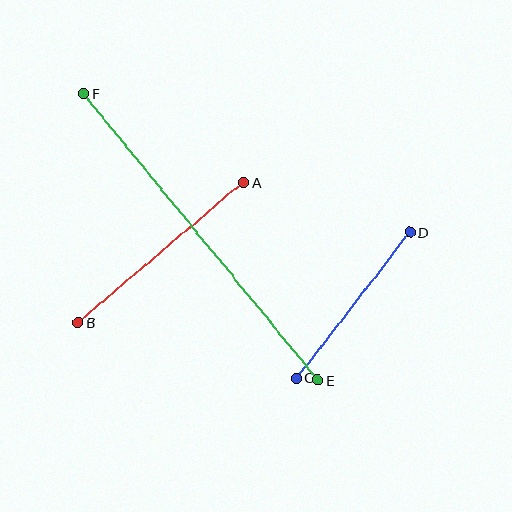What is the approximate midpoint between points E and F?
The midpoint is at approximately (201, 237) pixels.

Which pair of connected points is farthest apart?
Points E and F are farthest apart.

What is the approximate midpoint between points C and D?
The midpoint is at approximately (353, 305) pixels.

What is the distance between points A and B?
The distance is approximately 216 pixels.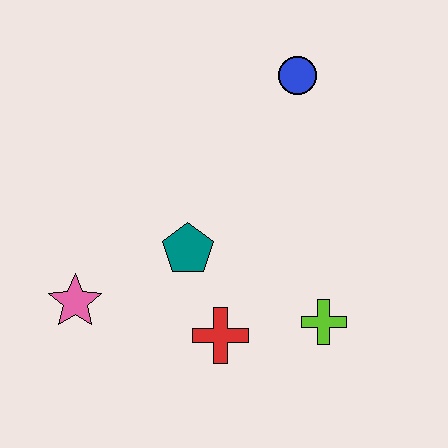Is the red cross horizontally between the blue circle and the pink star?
Yes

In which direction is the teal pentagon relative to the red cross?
The teal pentagon is above the red cross.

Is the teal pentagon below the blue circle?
Yes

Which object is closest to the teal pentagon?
The red cross is closest to the teal pentagon.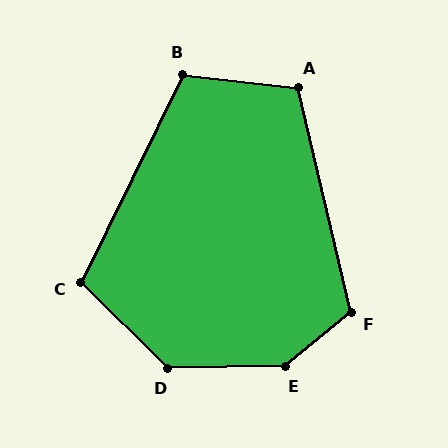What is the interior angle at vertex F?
Approximately 116 degrees (obtuse).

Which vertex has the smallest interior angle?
C, at approximately 108 degrees.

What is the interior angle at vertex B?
Approximately 110 degrees (obtuse).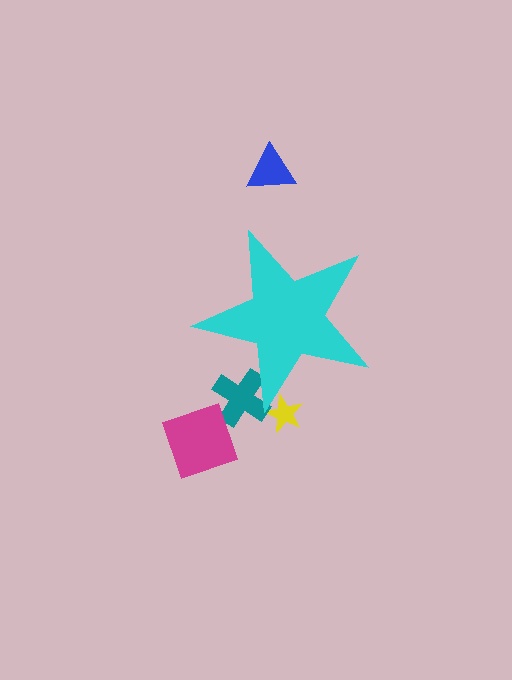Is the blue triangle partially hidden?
No, the blue triangle is fully visible.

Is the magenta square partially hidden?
No, the magenta square is fully visible.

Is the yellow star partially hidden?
Yes, the yellow star is partially hidden behind the cyan star.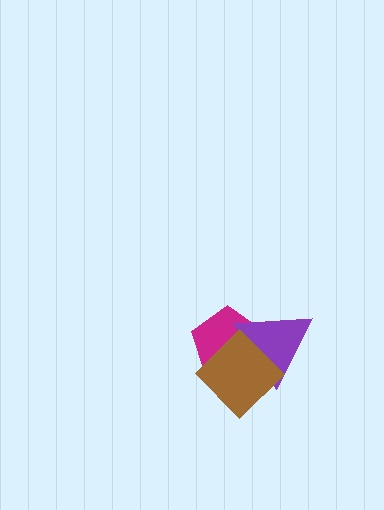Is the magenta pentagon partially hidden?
Yes, it is partially covered by another shape.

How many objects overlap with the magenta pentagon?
2 objects overlap with the magenta pentagon.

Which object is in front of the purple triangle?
The brown diamond is in front of the purple triangle.